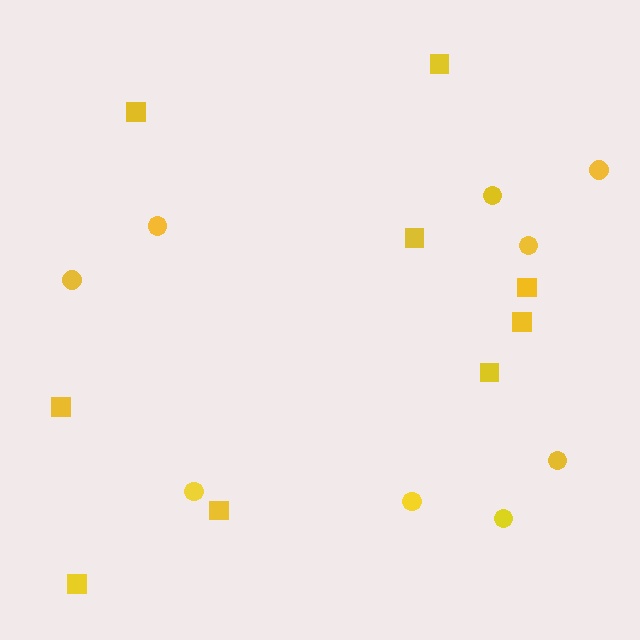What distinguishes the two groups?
There are 2 groups: one group of circles (9) and one group of squares (9).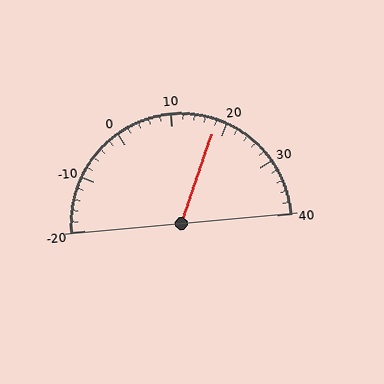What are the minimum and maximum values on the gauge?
The gauge ranges from -20 to 40.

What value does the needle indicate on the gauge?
The needle indicates approximately 18.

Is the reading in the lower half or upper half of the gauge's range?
The reading is in the upper half of the range (-20 to 40).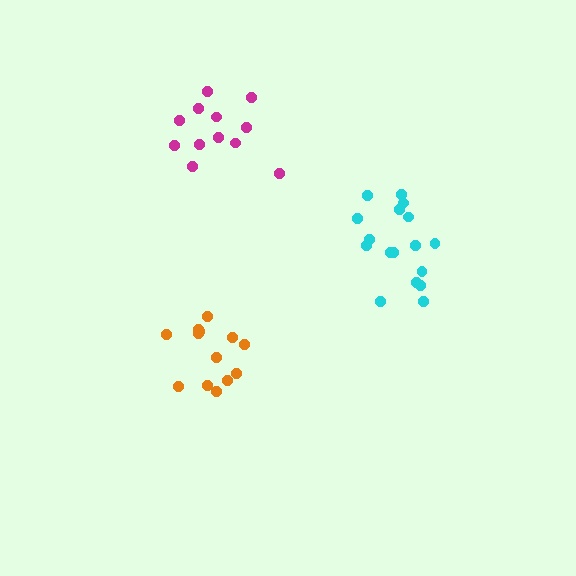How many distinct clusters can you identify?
There are 3 distinct clusters.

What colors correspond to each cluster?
The clusters are colored: magenta, orange, cyan.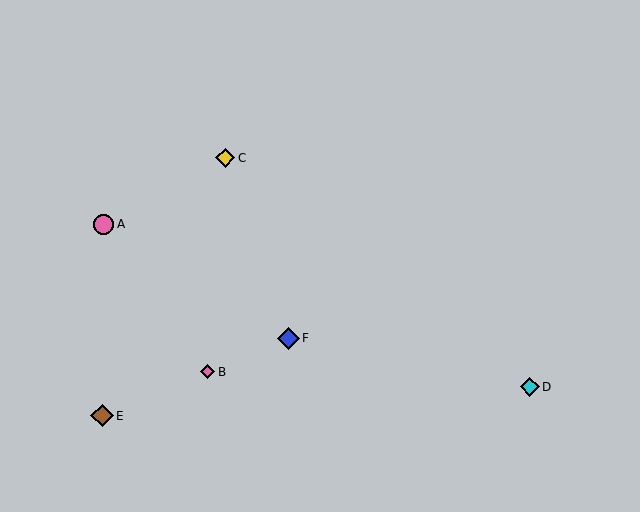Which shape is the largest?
The brown diamond (labeled E) is the largest.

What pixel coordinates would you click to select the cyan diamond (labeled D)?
Click at (530, 387) to select the cyan diamond D.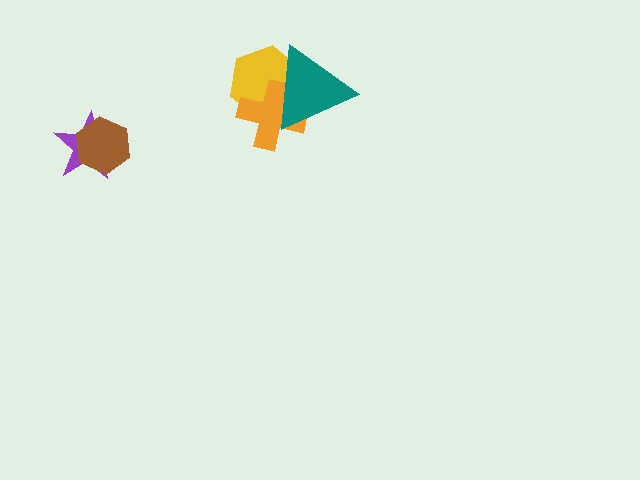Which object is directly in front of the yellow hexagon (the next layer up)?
The orange cross is directly in front of the yellow hexagon.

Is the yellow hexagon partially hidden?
Yes, it is partially covered by another shape.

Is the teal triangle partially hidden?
No, no other shape covers it.